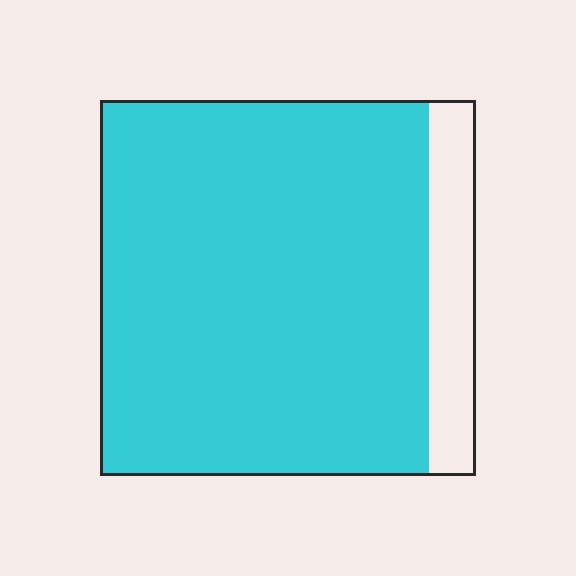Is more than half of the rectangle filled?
Yes.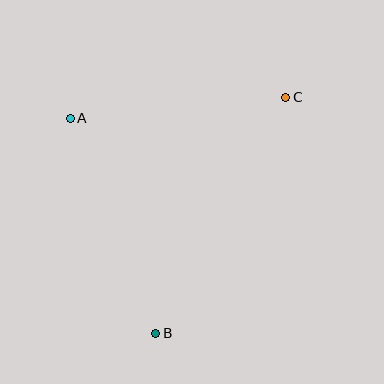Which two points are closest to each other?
Points A and C are closest to each other.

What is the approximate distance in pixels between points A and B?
The distance between A and B is approximately 231 pixels.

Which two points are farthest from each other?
Points B and C are farthest from each other.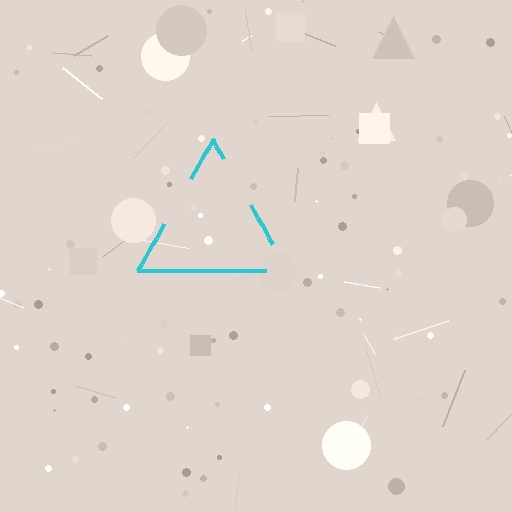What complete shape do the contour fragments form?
The contour fragments form a triangle.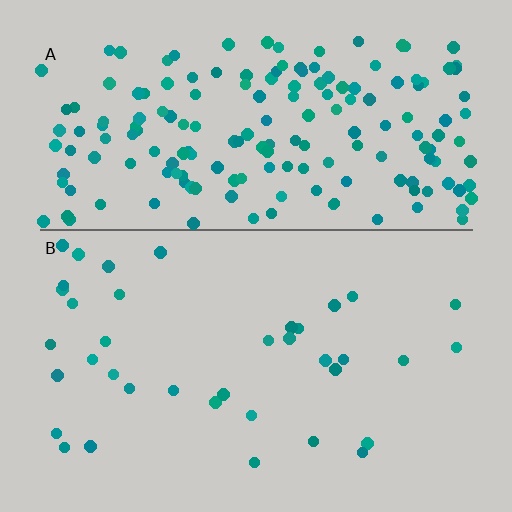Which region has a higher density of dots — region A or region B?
A (the top).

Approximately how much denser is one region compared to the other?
Approximately 4.9× — region A over region B.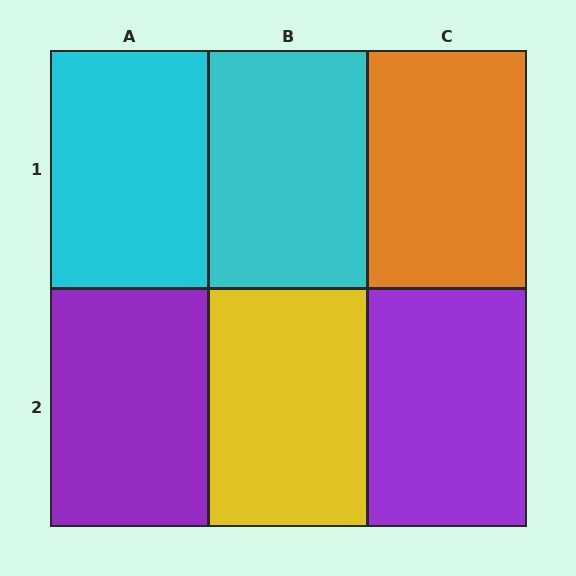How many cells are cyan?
2 cells are cyan.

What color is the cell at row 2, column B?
Yellow.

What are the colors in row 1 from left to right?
Cyan, cyan, orange.